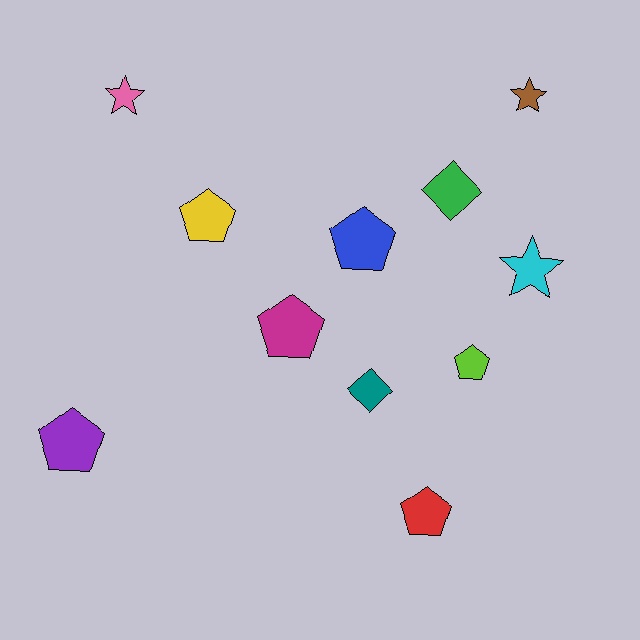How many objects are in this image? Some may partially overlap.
There are 11 objects.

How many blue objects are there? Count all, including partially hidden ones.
There is 1 blue object.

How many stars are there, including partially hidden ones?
There are 3 stars.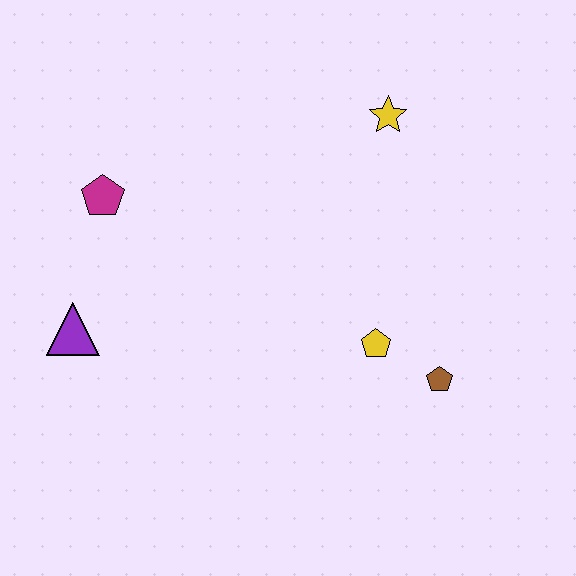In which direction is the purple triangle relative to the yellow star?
The purple triangle is to the left of the yellow star.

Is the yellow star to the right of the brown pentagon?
No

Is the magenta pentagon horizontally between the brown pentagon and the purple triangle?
Yes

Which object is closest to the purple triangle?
The magenta pentagon is closest to the purple triangle.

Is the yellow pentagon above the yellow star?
No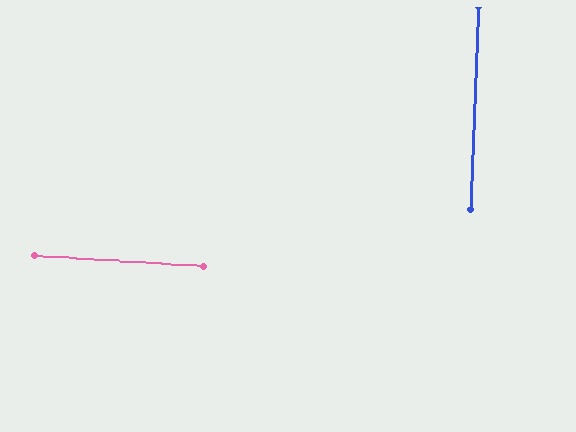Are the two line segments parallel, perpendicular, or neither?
Perpendicular — they meet at approximately 89°.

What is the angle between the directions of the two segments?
Approximately 89 degrees.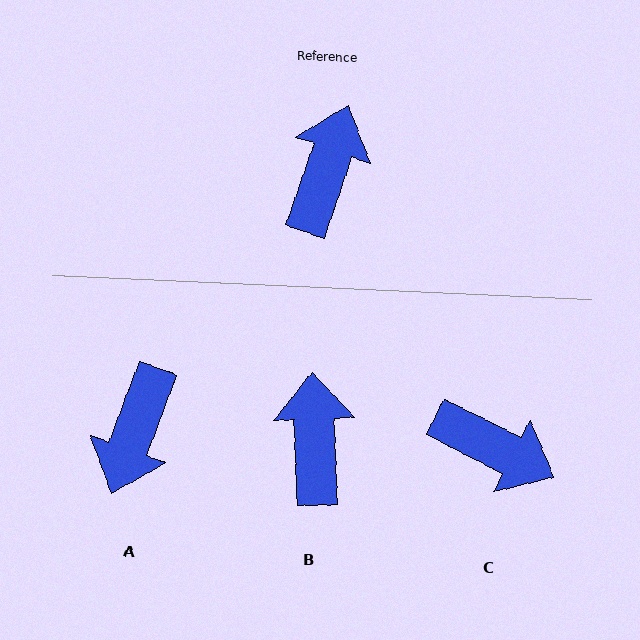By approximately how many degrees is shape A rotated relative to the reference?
Approximately 179 degrees counter-clockwise.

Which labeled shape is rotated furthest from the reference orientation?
A, about 179 degrees away.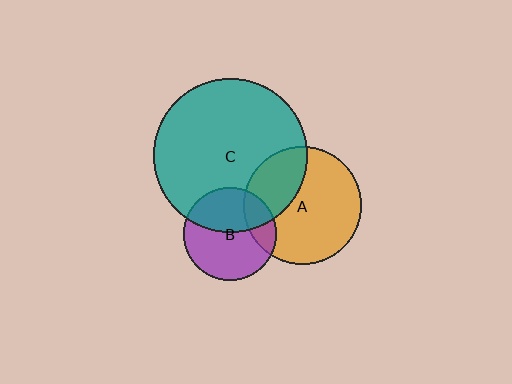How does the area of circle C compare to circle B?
Approximately 2.7 times.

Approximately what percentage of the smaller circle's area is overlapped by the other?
Approximately 20%.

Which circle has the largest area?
Circle C (teal).